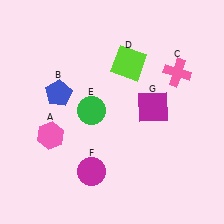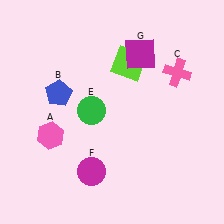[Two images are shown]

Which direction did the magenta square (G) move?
The magenta square (G) moved up.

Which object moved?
The magenta square (G) moved up.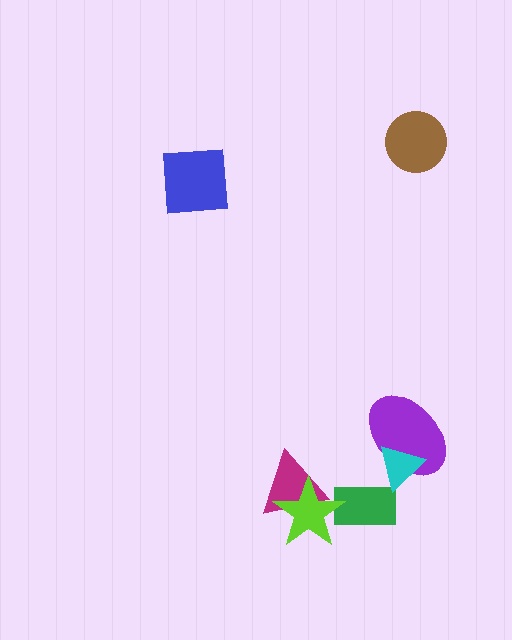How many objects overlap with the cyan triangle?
1 object overlaps with the cyan triangle.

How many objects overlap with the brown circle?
0 objects overlap with the brown circle.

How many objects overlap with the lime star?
2 objects overlap with the lime star.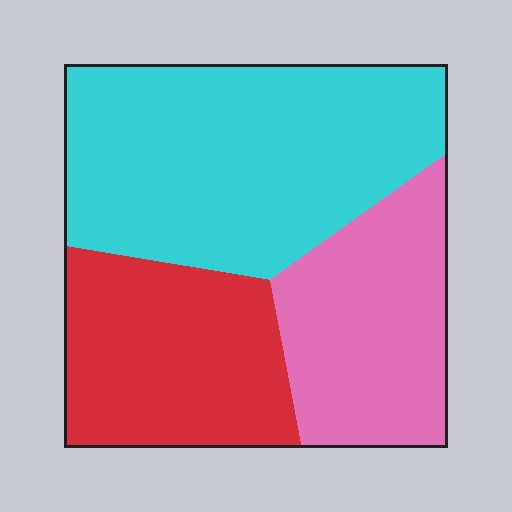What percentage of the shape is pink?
Pink covers about 25% of the shape.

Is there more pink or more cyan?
Cyan.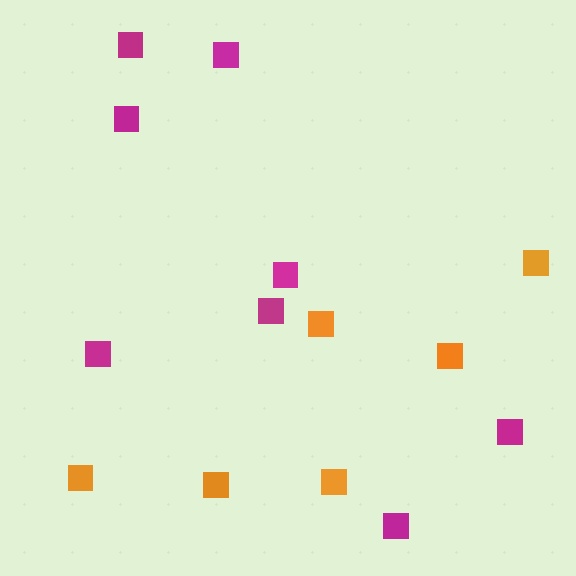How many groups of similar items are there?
There are 2 groups: one group of orange squares (6) and one group of magenta squares (8).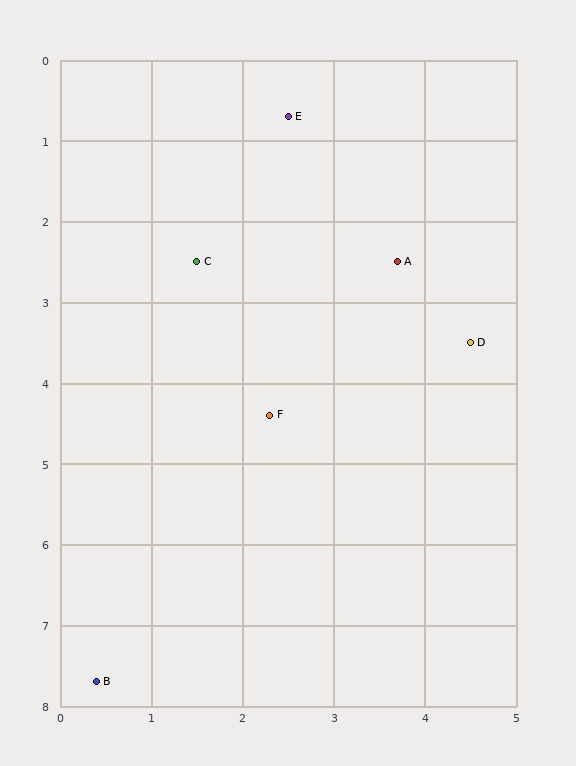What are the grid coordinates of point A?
Point A is at approximately (3.7, 2.5).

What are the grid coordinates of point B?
Point B is at approximately (0.4, 7.7).